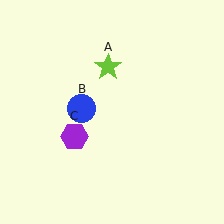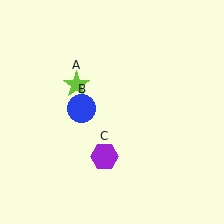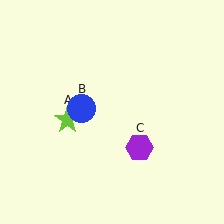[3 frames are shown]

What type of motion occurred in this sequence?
The lime star (object A), purple hexagon (object C) rotated counterclockwise around the center of the scene.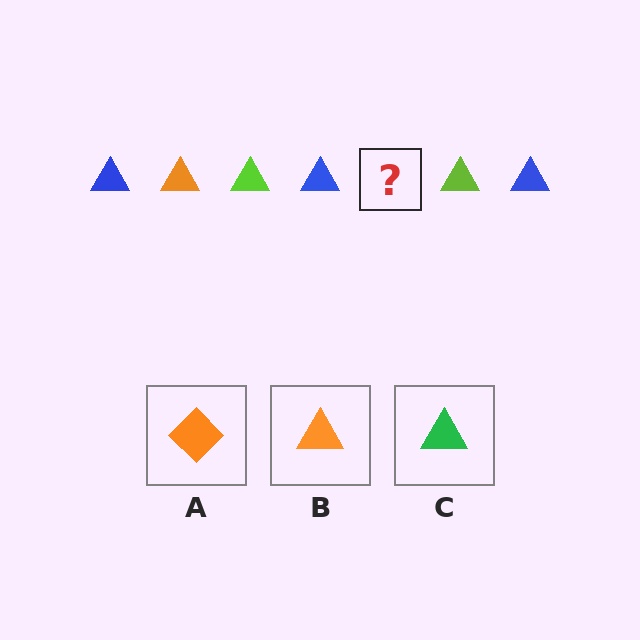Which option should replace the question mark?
Option B.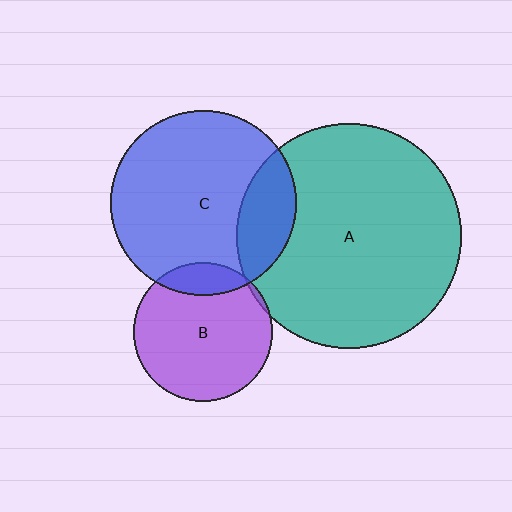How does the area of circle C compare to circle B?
Approximately 1.8 times.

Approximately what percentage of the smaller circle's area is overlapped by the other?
Approximately 15%.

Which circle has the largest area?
Circle A (teal).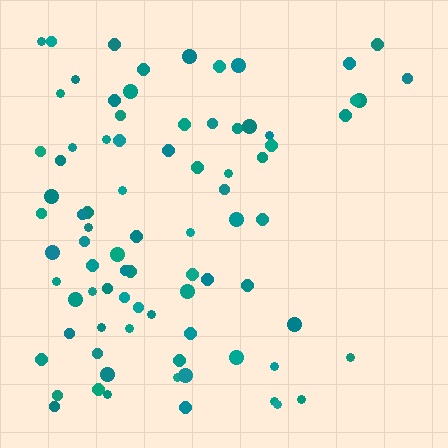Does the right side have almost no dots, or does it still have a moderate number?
Still a moderate number, just noticeably fewer than the left.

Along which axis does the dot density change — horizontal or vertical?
Horizontal.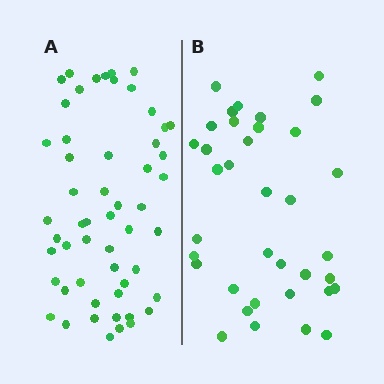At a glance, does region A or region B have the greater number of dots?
Region A (the left region) has more dots.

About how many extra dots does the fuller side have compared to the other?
Region A has approximately 20 more dots than region B.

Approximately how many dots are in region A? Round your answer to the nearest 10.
About 50 dots. (The exact count is 54, which rounds to 50.)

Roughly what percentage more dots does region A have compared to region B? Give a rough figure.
About 50% more.